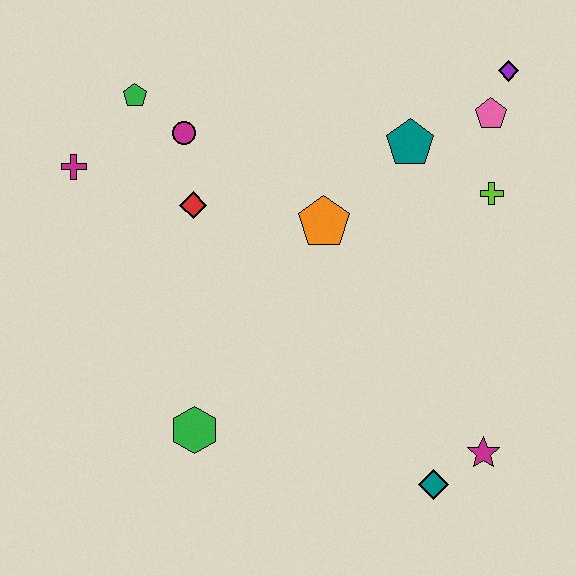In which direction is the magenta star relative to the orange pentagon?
The magenta star is below the orange pentagon.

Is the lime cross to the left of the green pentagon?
No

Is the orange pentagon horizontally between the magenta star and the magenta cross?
Yes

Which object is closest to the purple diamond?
The pink pentagon is closest to the purple diamond.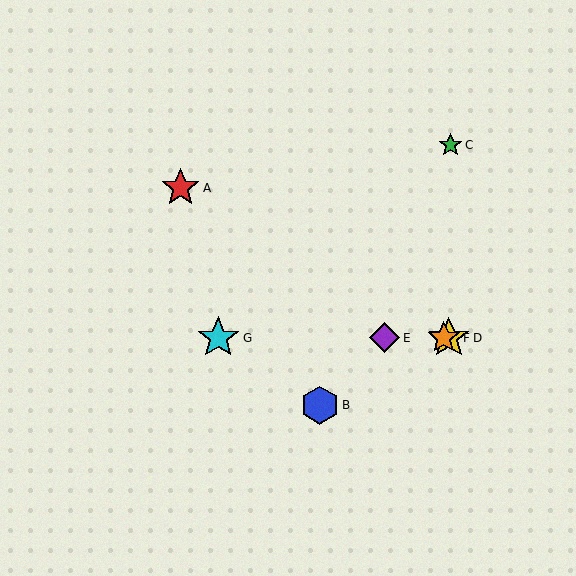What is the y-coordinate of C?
Object C is at y≈145.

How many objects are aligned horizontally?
4 objects (D, E, F, G) are aligned horizontally.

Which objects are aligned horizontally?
Objects D, E, F, G are aligned horizontally.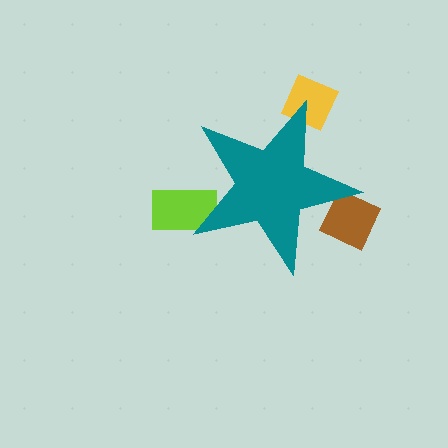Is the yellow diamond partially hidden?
Yes, the yellow diamond is partially hidden behind the teal star.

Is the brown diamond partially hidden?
Yes, the brown diamond is partially hidden behind the teal star.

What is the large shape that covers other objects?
A teal star.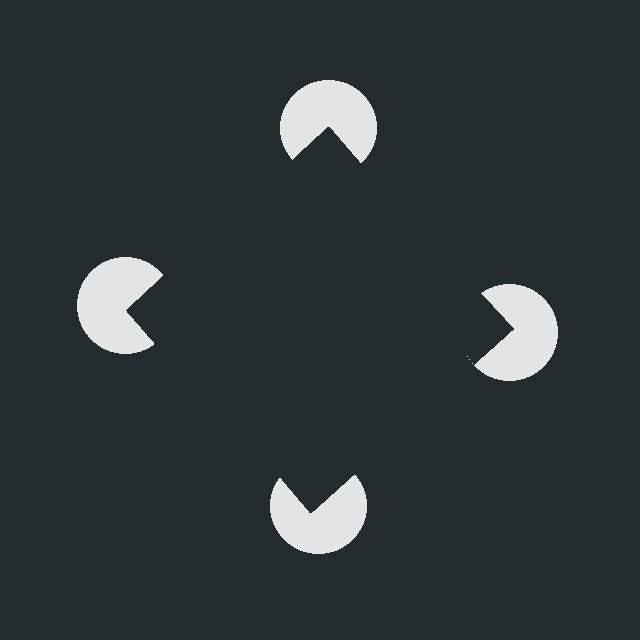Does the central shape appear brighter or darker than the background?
It typically appears slightly darker than the background, even though no actual brightness change is drawn.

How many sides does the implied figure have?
4 sides.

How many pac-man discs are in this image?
There are 4 — one at each vertex of the illusory square.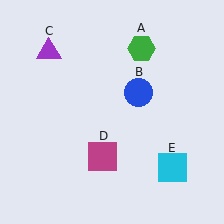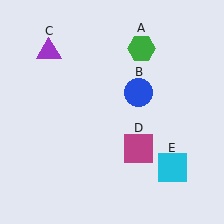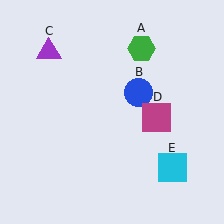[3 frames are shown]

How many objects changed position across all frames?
1 object changed position: magenta square (object D).